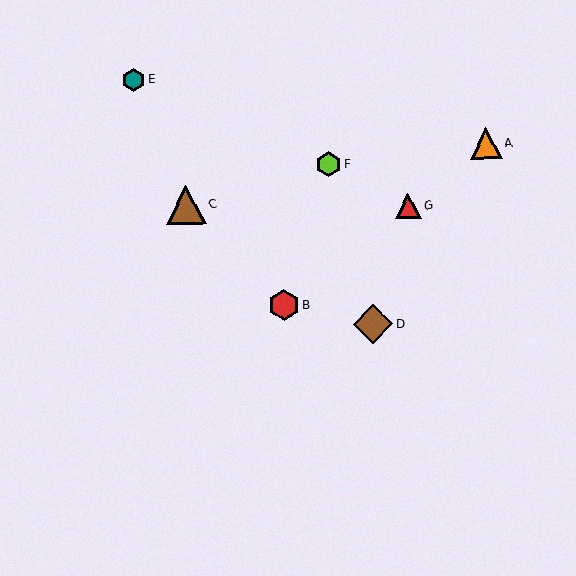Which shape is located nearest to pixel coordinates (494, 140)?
The orange triangle (labeled A) at (486, 143) is nearest to that location.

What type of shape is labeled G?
Shape G is a red triangle.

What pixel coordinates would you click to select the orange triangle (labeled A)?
Click at (486, 143) to select the orange triangle A.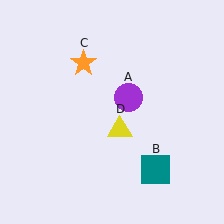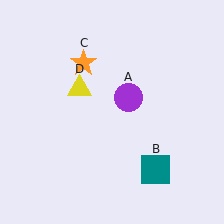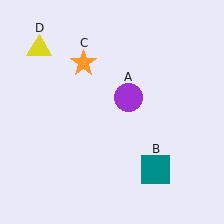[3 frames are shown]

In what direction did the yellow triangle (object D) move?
The yellow triangle (object D) moved up and to the left.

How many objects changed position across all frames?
1 object changed position: yellow triangle (object D).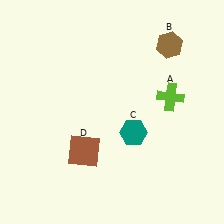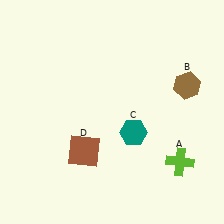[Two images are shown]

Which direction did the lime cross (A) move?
The lime cross (A) moved down.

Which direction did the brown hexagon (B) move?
The brown hexagon (B) moved down.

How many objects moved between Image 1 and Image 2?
2 objects moved between the two images.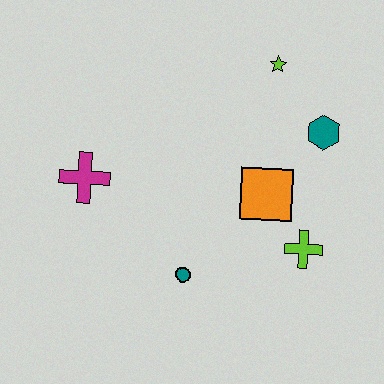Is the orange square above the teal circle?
Yes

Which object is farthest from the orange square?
The magenta cross is farthest from the orange square.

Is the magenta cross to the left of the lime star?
Yes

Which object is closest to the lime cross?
The orange square is closest to the lime cross.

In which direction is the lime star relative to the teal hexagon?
The lime star is above the teal hexagon.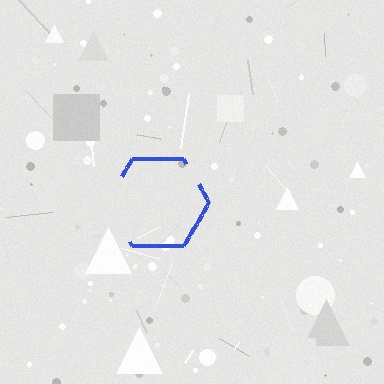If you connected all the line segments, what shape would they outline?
They would outline a hexagon.